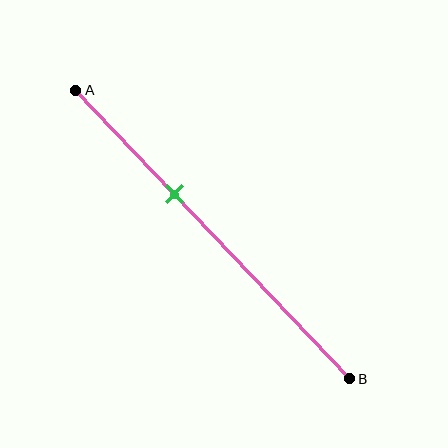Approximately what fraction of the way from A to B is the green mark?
The green mark is approximately 35% of the way from A to B.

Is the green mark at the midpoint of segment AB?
No, the mark is at about 35% from A, not at the 50% midpoint.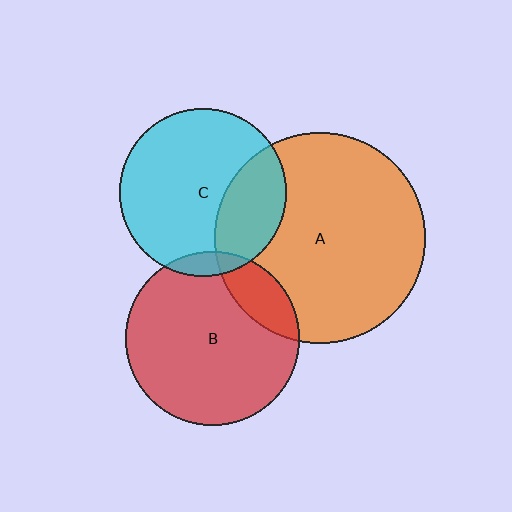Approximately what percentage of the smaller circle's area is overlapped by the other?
Approximately 5%.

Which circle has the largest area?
Circle A (orange).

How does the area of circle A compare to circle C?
Approximately 1.6 times.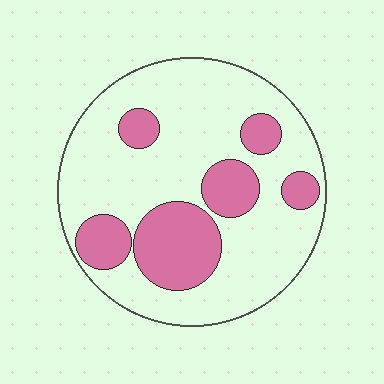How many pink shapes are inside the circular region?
6.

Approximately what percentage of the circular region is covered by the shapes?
Approximately 25%.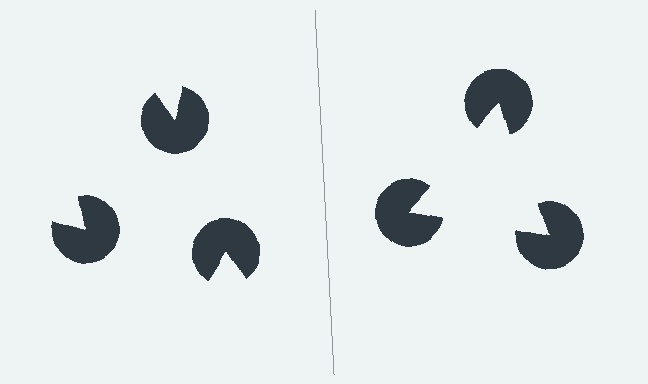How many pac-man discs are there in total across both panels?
6 — 3 on each side.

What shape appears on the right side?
An illusory triangle.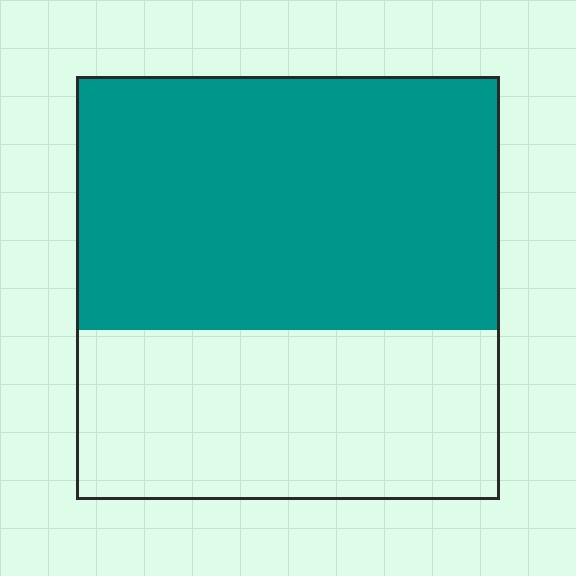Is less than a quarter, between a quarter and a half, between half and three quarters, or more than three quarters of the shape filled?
Between half and three quarters.